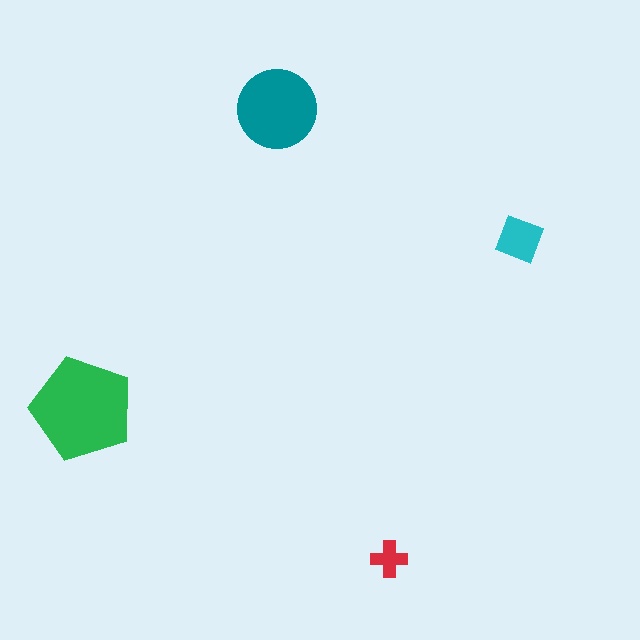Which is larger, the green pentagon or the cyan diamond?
The green pentagon.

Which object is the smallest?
The red cross.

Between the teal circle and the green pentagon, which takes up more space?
The green pentagon.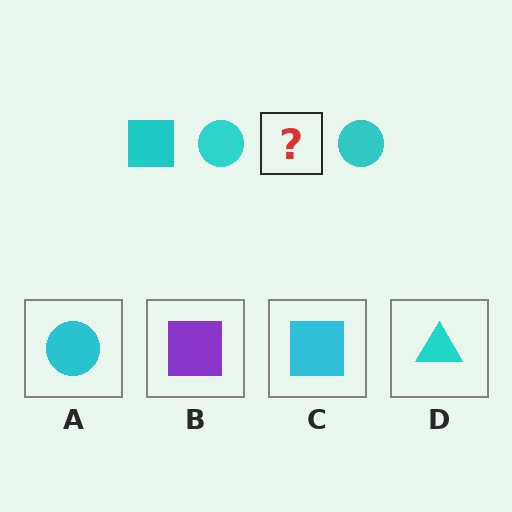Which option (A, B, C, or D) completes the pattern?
C.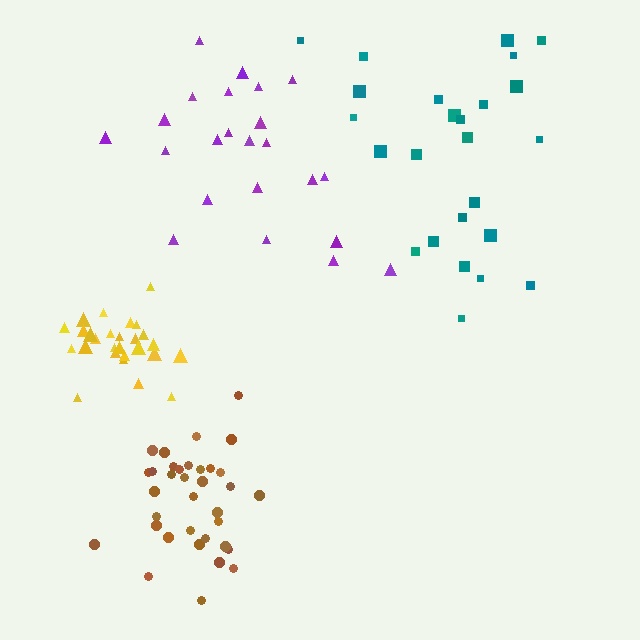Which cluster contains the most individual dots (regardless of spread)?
Brown (35).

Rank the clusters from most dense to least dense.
yellow, brown, teal, purple.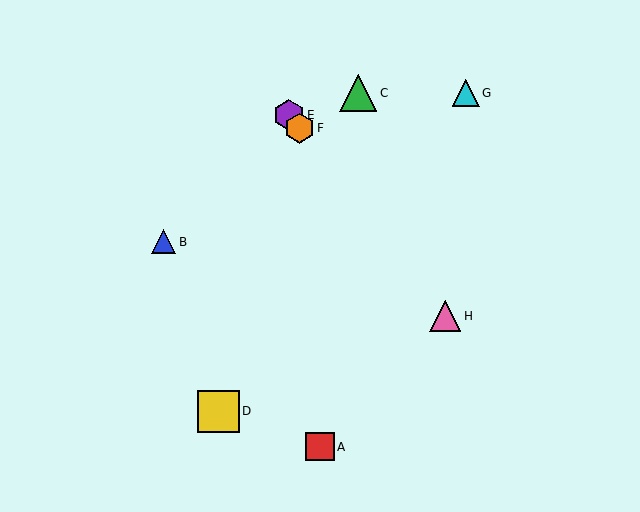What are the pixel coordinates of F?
Object F is at (299, 128).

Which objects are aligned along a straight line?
Objects E, F, H are aligned along a straight line.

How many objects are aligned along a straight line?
3 objects (E, F, H) are aligned along a straight line.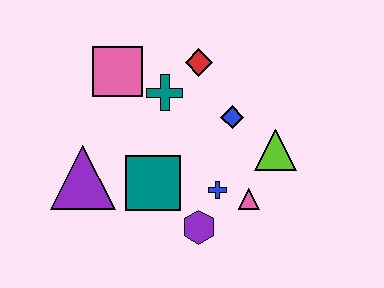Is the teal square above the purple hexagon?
Yes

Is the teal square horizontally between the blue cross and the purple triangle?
Yes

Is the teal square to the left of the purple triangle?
No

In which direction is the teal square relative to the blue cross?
The teal square is to the left of the blue cross.